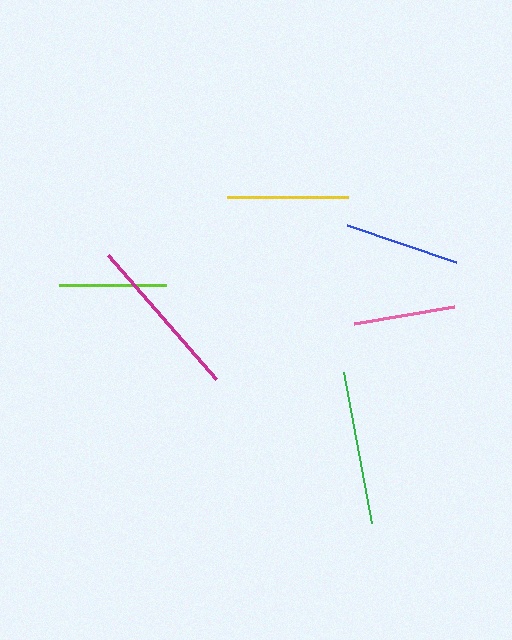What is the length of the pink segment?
The pink segment is approximately 101 pixels long.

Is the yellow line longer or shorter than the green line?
The green line is longer than the yellow line.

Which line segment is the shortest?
The pink line is the shortest at approximately 101 pixels.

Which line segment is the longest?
The magenta line is the longest at approximately 164 pixels.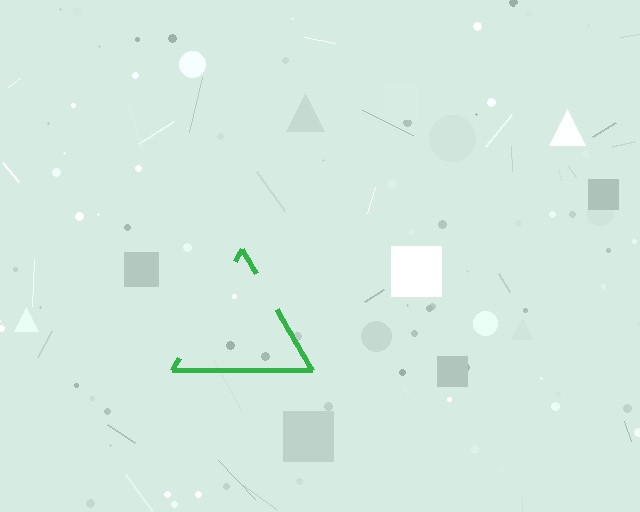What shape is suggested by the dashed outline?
The dashed outline suggests a triangle.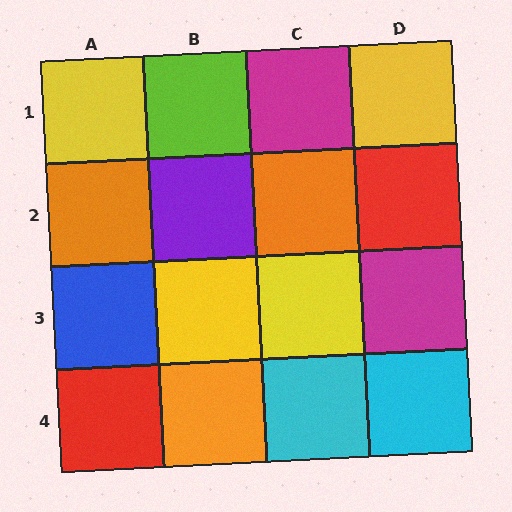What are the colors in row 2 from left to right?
Orange, purple, orange, red.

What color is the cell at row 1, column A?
Yellow.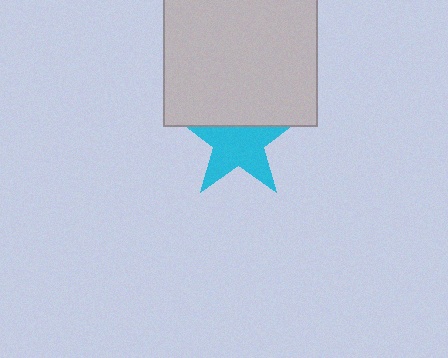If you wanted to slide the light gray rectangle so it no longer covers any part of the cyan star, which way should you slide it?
Slide it up — that is the most direct way to separate the two shapes.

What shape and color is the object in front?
The object in front is a light gray rectangle.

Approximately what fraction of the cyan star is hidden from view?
Roughly 32% of the cyan star is hidden behind the light gray rectangle.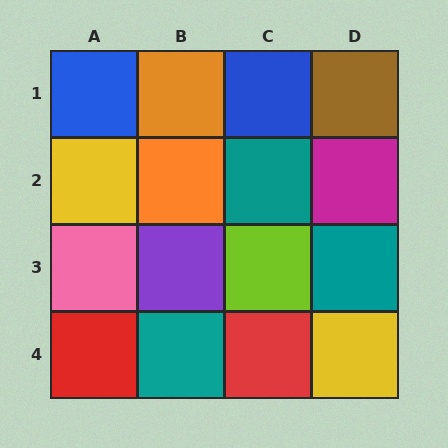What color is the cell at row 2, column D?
Magenta.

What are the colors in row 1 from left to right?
Blue, orange, blue, brown.